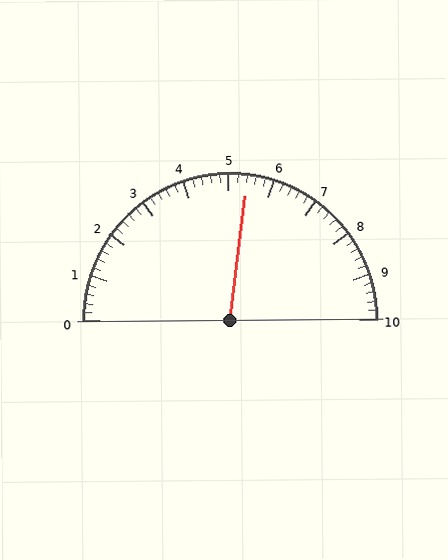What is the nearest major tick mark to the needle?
The nearest major tick mark is 5.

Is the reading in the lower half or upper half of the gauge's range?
The reading is in the upper half of the range (0 to 10).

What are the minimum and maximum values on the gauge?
The gauge ranges from 0 to 10.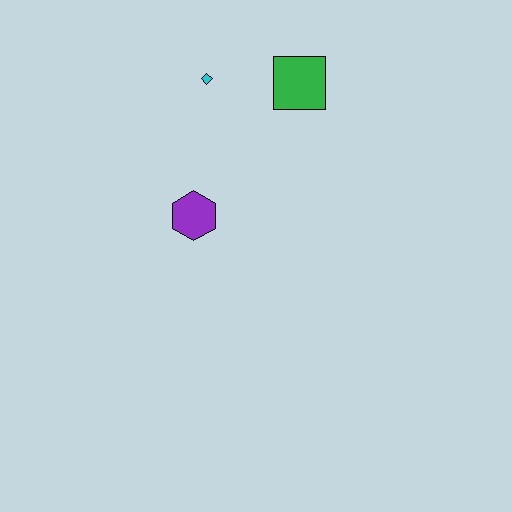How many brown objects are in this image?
There are no brown objects.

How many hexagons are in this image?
There is 1 hexagon.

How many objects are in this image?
There are 3 objects.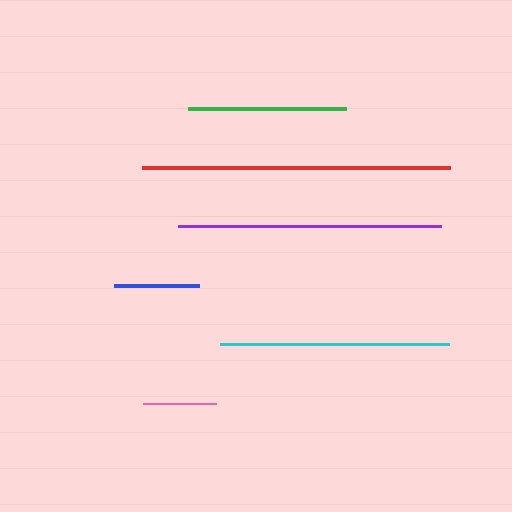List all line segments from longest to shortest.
From longest to shortest: red, purple, cyan, green, blue, pink.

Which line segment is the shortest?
The pink line is the shortest at approximately 72 pixels.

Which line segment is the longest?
The red line is the longest at approximately 308 pixels.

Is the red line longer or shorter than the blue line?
The red line is longer than the blue line.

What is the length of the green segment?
The green segment is approximately 158 pixels long.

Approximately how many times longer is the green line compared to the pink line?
The green line is approximately 2.2 times the length of the pink line.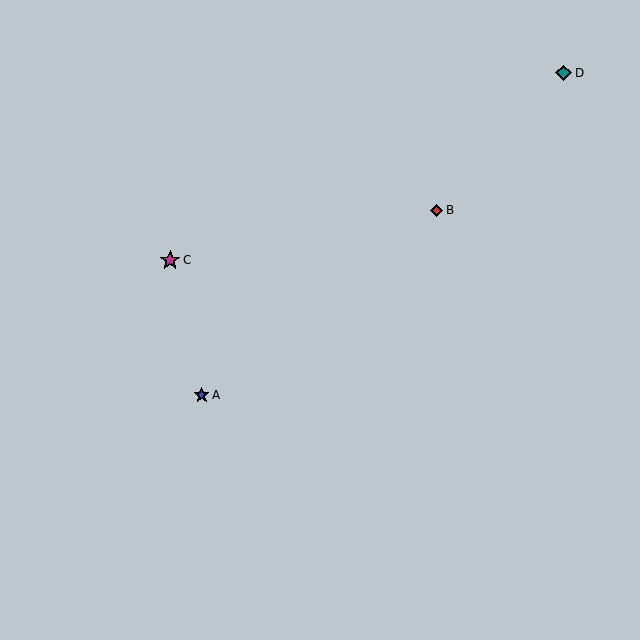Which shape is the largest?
The magenta star (labeled C) is the largest.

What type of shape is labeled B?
Shape B is a red diamond.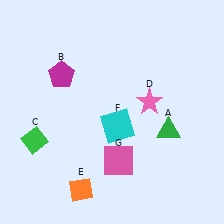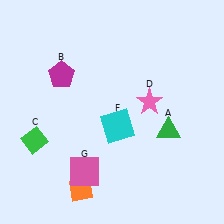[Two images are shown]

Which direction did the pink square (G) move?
The pink square (G) moved left.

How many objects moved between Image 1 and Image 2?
1 object moved between the two images.